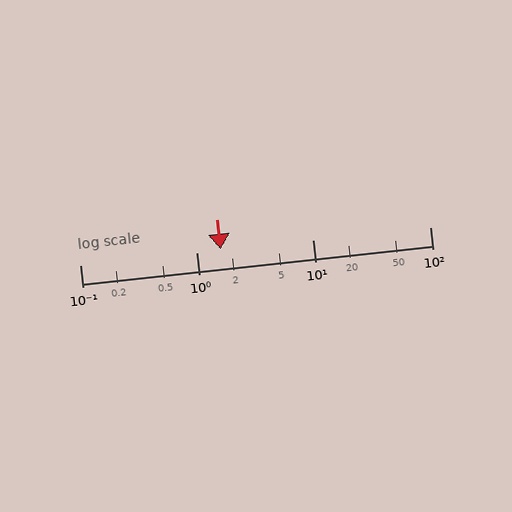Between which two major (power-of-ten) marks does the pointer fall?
The pointer is between 1 and 10.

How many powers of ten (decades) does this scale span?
The scale spans 3 decades, from 0.1 to 100.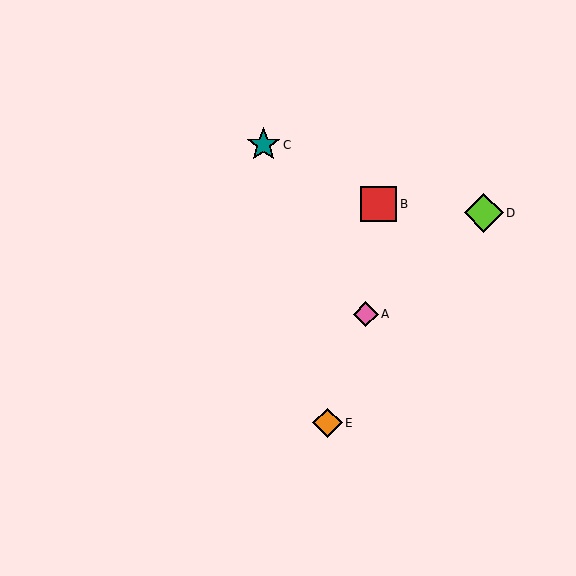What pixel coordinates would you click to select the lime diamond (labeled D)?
Click at (484, 213) to select the lime diamond D.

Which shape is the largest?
The lime diamond (labeled D) is the largest.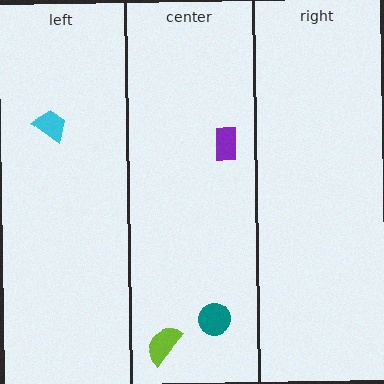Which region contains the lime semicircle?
The center region.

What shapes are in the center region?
The teal circle, the purple rectangle, the lime semicircle.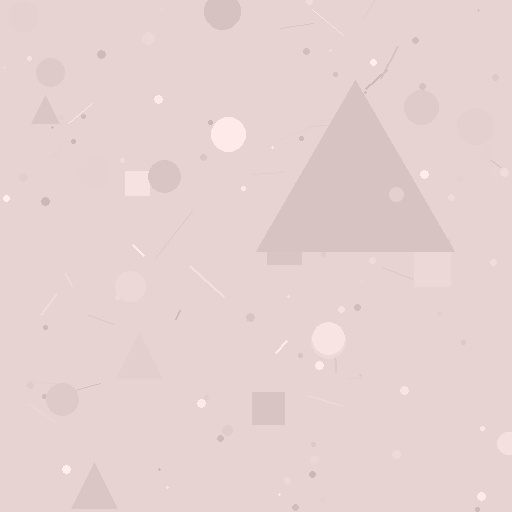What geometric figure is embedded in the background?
A triangle is embedded in the background.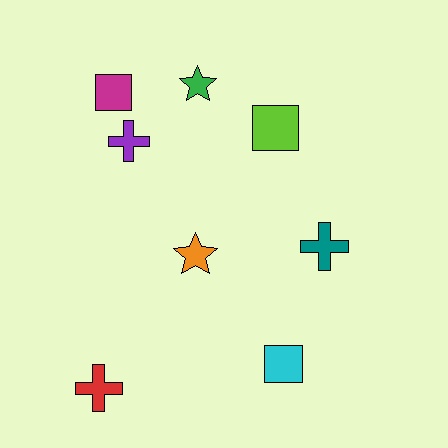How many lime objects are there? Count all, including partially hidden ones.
There is 1 lime object.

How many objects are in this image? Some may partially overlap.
There are 8 objects.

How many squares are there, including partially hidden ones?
There are 3 squares.